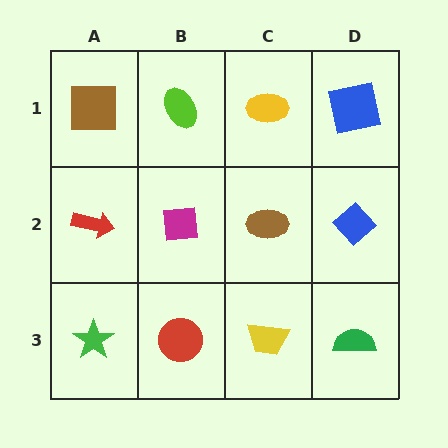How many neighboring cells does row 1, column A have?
2.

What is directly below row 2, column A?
A green star.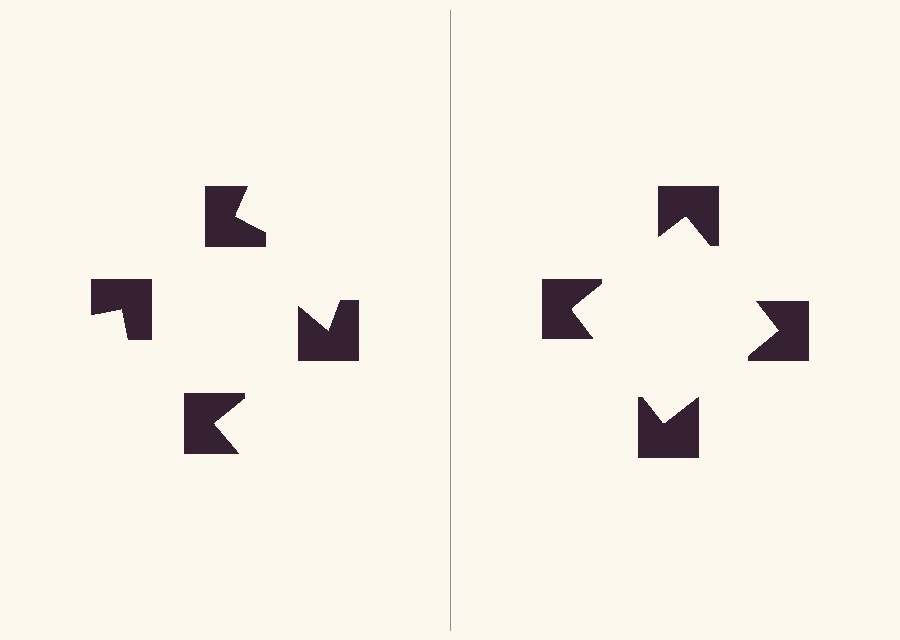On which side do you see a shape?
An illusory square appears on the right side. On the left side the wedge cuts are rotated, so no coherent shape forms.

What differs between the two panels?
The notched squares are positioned identically on both sides; only the wedge orientations differ. On the right they align to a square; on the left they are misaligned.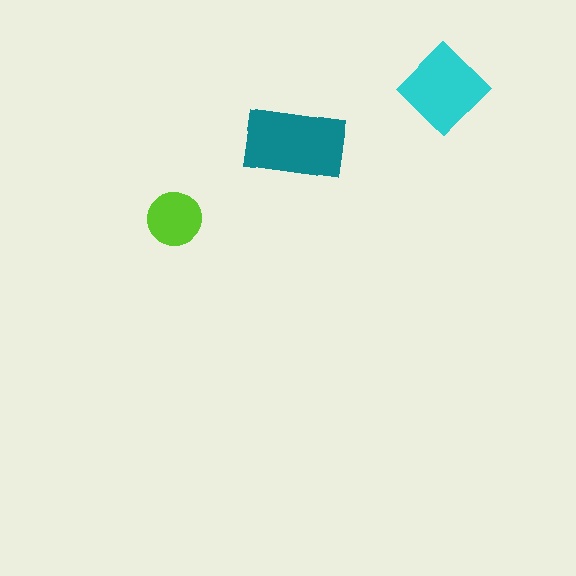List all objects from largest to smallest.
The teal rectangle, the cyan diamond, the lime circle.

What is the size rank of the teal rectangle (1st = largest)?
1st.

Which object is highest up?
The cyan diamond is topmost.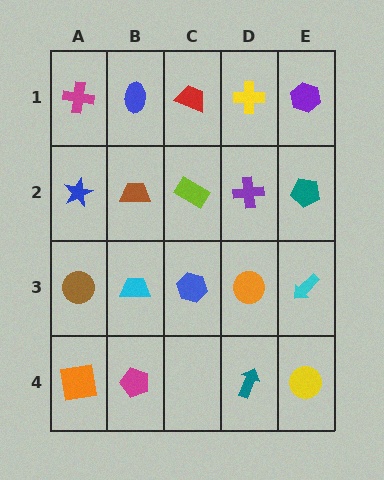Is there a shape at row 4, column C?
No, that cell is empty.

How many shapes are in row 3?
5 shapes.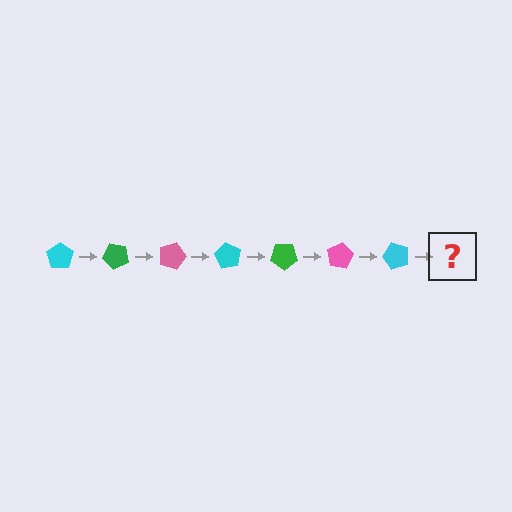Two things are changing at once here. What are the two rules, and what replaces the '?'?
The two rules are that it rotates 45 degrees each step and the color cycles through cyan, green, and pink. The '?' should be a green pentagon, rotated 315 degrees from the start.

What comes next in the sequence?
The next element should be a green pentagon, rotated 315 degrees from the start.